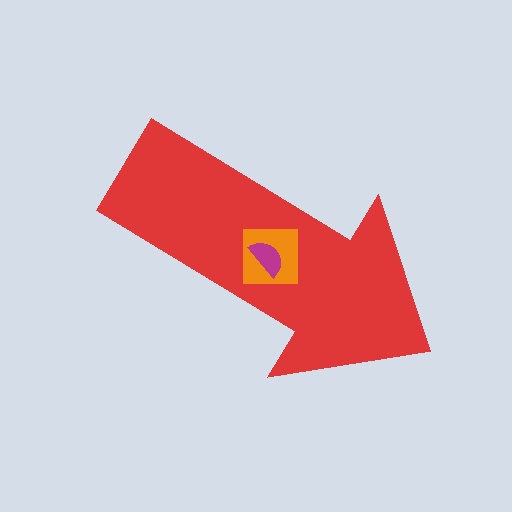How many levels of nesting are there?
3.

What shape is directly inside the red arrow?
The orange square.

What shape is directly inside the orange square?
The magenta semicircle.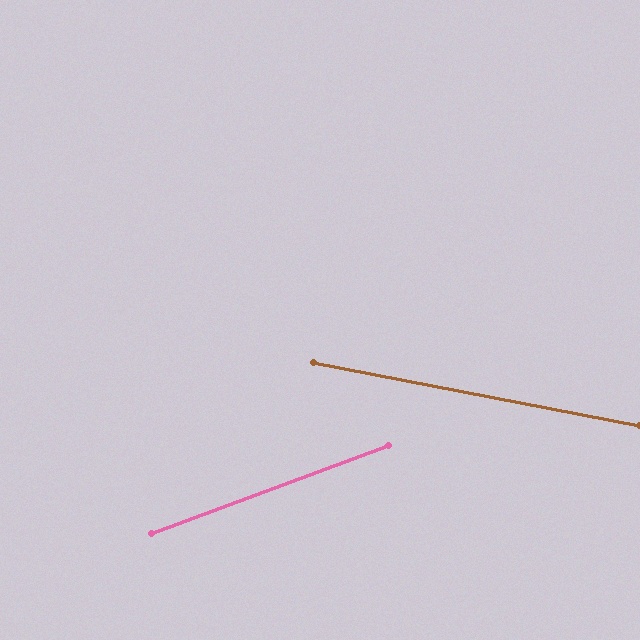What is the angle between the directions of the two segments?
Approximately 31 degrees.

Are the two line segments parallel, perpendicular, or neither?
Neither parallel nor perpendicular — they differ by about 31°.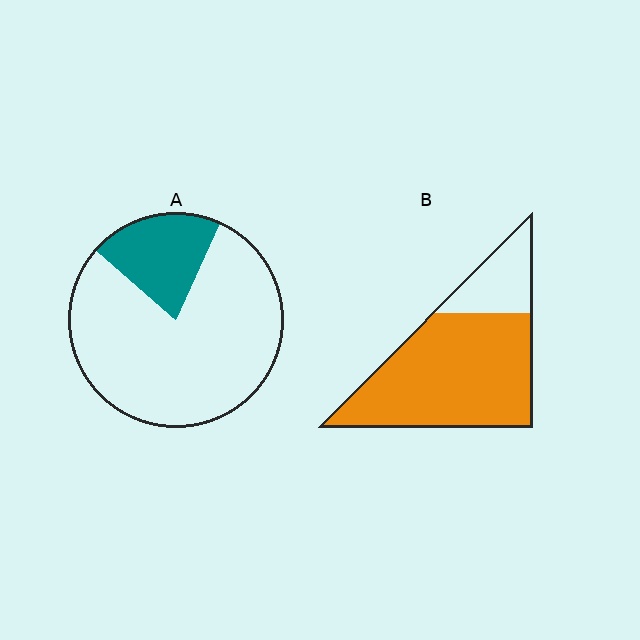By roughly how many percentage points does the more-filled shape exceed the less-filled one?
By roughly 55 percentage points (B over A).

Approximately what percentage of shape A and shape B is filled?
A is approximately 20% and B is approximately 80%.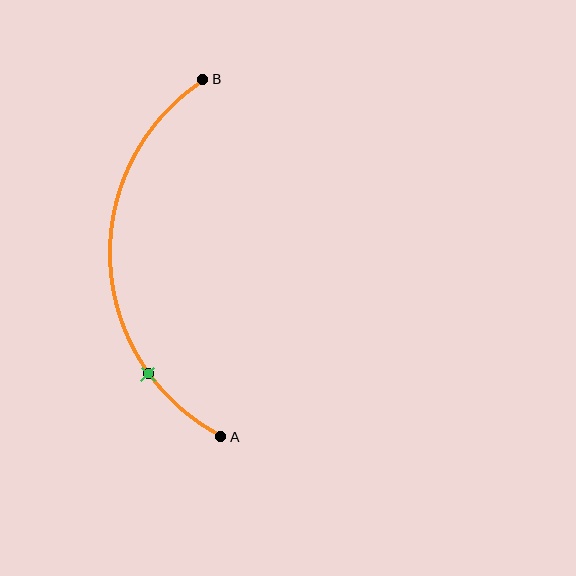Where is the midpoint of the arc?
The arc midpoint is the point on the curve farthest from the straight line joining A and B. It sits to the left of that line.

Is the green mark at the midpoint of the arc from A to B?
No. The green mark lies on the arc but is closer to endpoint A. The arc midpoint would be at the point on the curve equidistant along the arc from both A and B.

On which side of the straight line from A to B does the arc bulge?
The arc bulges to the left of the straight line connecting A and B.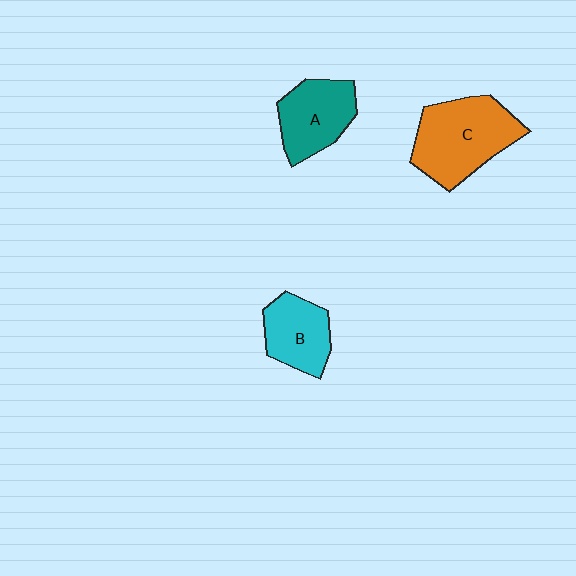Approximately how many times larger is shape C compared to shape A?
Approximately 1.4 times.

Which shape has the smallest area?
Shape B (cyan).